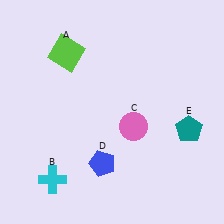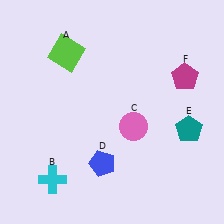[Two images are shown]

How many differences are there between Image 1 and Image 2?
There is 1 difference between the two images.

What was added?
A magenta pentagon (F) was added in Image 2.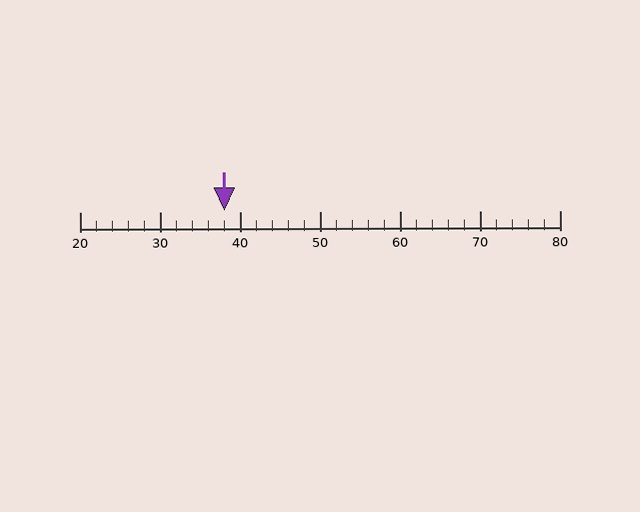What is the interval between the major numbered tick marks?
The major tick marks are spaced 10 units apart.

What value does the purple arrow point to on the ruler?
The purple arrow points to approximately 38.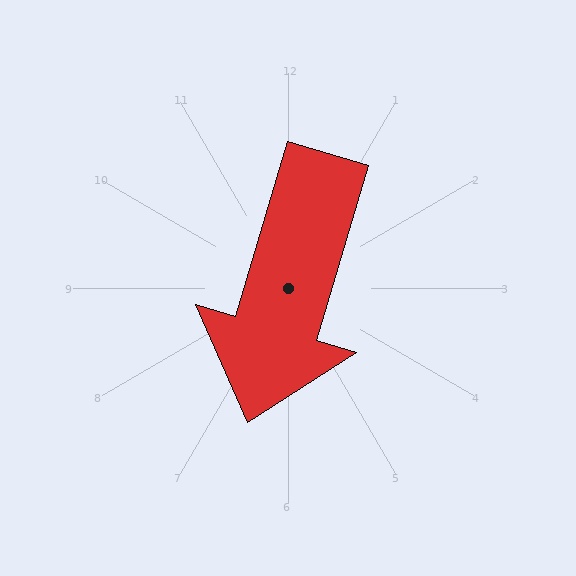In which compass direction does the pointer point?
South.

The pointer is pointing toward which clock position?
Roughly 7 o'clock.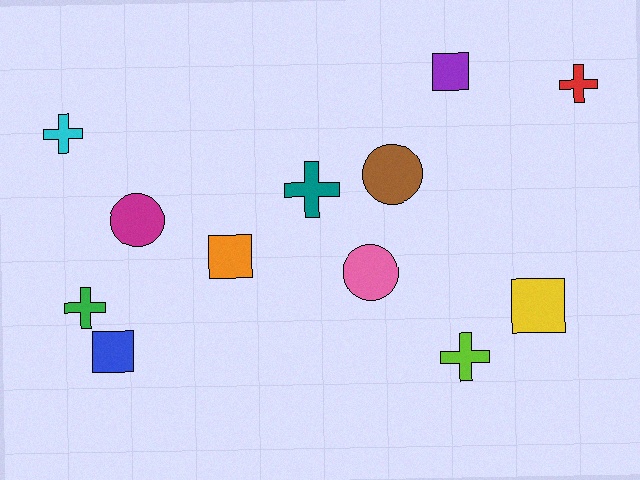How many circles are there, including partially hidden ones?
There are 3 circles.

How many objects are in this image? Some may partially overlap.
There are 12 objects.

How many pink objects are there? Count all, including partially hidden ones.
There is 1 pink object.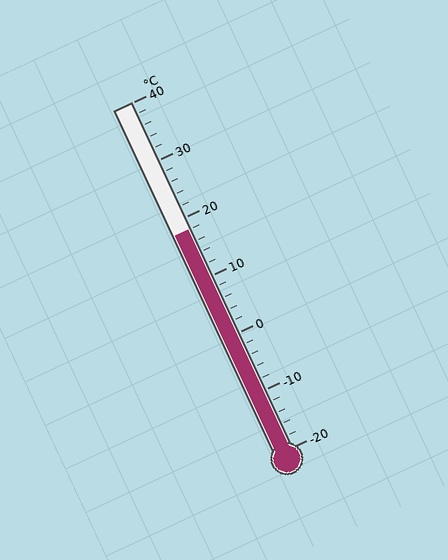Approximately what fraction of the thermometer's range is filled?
The thermometer is filled to approximately 65% of its range.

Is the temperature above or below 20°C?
The temperature is below 20°C.